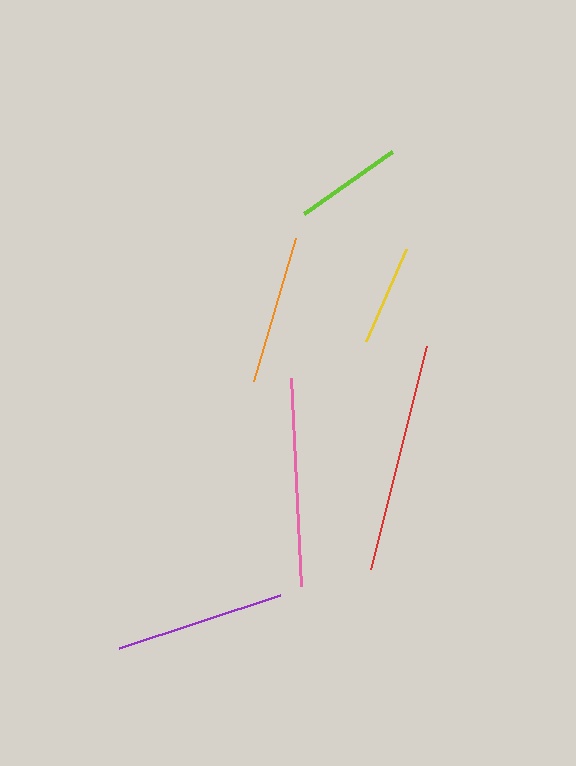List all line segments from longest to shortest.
From longest to shortest: red, pink, purple, orange, lime, yellow.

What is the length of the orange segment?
The orange segment is approximately 149 pixels long.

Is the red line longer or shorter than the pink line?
The red line is longer than the pink line.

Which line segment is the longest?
The red line is the longest at approximately 230 pixels.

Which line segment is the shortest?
The yellow line is the shortest at approximately 100 pixels.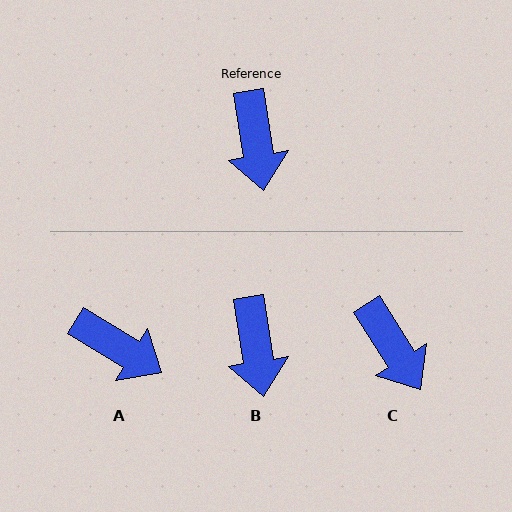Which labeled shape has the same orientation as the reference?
B.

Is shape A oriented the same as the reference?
No, it is off by about 50 degrees.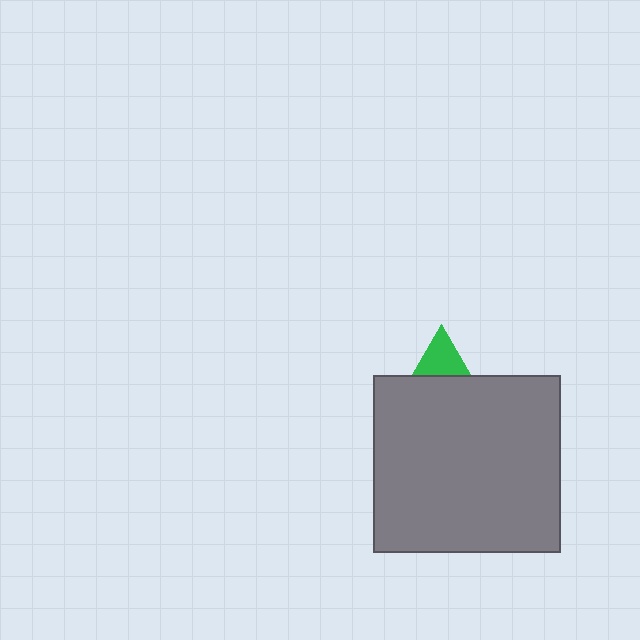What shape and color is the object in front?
The object in front is a gray rectangle.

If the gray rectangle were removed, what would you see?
You would see the complete green triangle.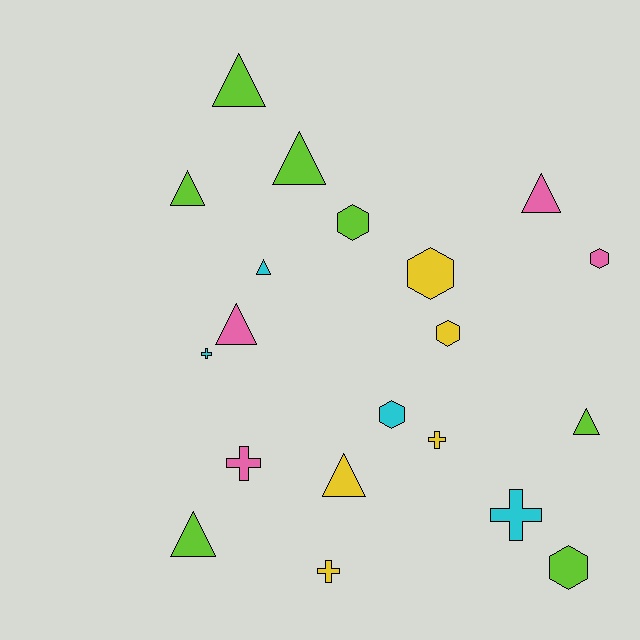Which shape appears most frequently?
Triangle, with 9 objects.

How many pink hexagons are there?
There is 1 pink hexagon.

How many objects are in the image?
There are 20 objects.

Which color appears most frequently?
Lime, with 7 objects.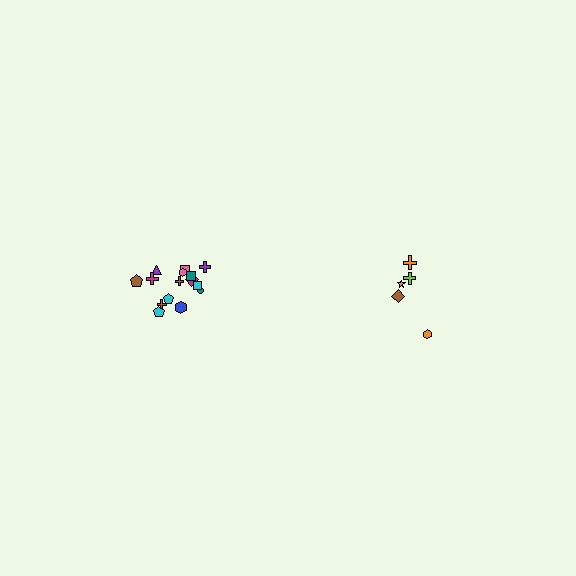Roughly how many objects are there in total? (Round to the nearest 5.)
Roughly 20 objects in total.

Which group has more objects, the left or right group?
The left group.